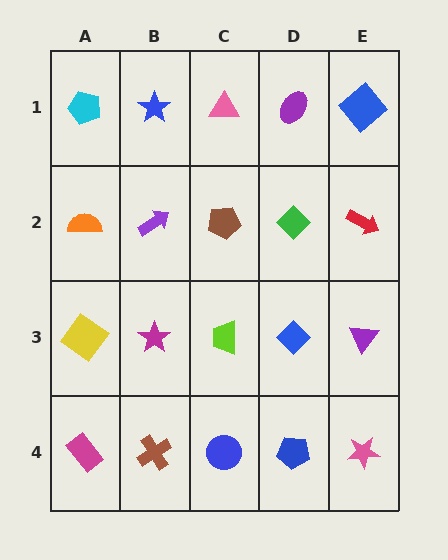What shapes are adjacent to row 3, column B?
A purple arrow (row 2, column B), a brown cross (row 4, column B), a yellow diamond (row 3, column A), a lime trapezoid (row 3, column C).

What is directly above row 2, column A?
A cyan pentagon.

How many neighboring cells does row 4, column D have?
3.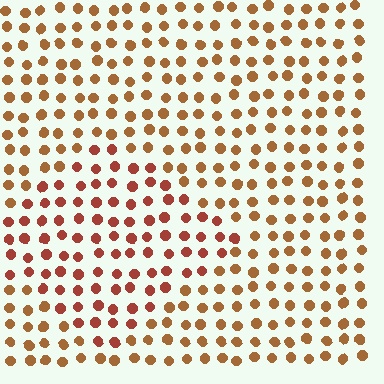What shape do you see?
I see a diamond.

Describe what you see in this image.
The image is filled with small brown elements in a uniform arrangement. A diamond-shaped region is visible where the elements are tinted to a slightly different hue, forming a subtle color boundary.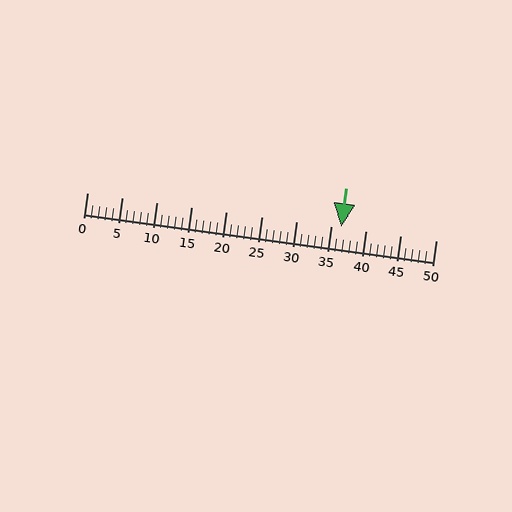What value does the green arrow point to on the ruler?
The green arrow points to approximately 36.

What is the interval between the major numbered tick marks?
The major tick marks are spaced 5 units apart.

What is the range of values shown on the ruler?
The ruler shows values from 0 to 50.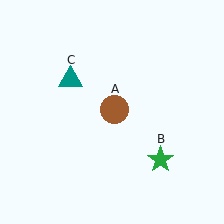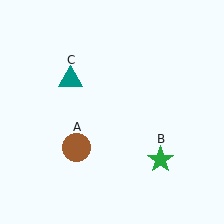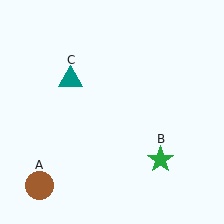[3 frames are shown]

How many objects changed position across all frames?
1 object changed position: brown circle (object A).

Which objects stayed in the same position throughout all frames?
Green star (object B) and teal triangle (object C) remained stationary.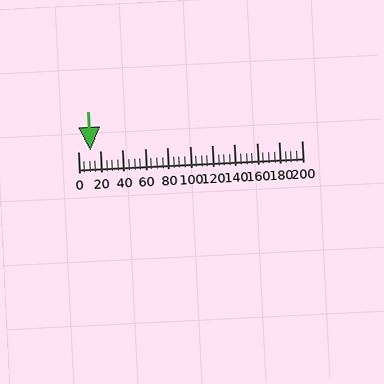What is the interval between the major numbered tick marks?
The major tick marks are spaced 20 units apart.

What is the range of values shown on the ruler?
The ruler shows values from 0 to 200.